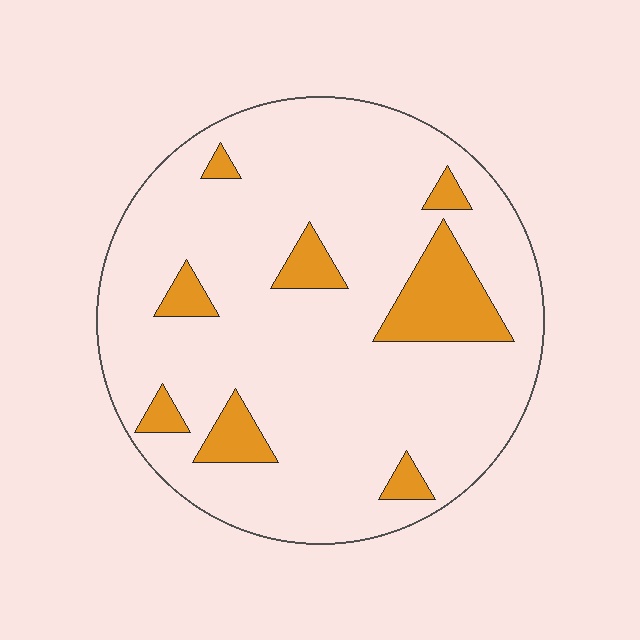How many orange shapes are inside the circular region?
8.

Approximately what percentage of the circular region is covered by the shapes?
Approximately 15%.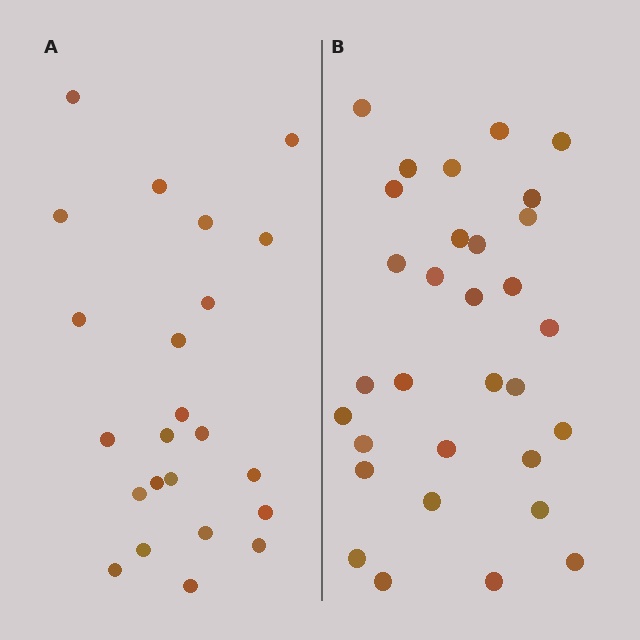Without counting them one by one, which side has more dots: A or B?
Region B (the right region) has more dots.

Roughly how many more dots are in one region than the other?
Region B has roughly 8 or so more dots than region A.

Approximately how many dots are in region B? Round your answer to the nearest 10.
About 30 dots. (The exact count is 31, which rounds to 30.)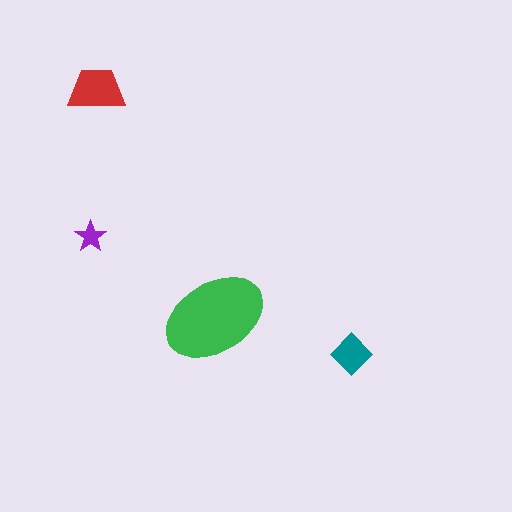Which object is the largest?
The green ellipse.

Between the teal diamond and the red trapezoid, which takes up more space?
The red trapezoid.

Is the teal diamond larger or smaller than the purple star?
Larger.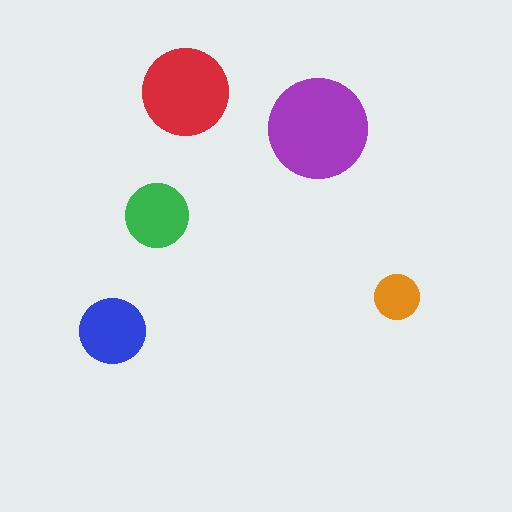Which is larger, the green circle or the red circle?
The red one.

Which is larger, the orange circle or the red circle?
The red one.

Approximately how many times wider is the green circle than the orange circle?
About 1.5 times wider.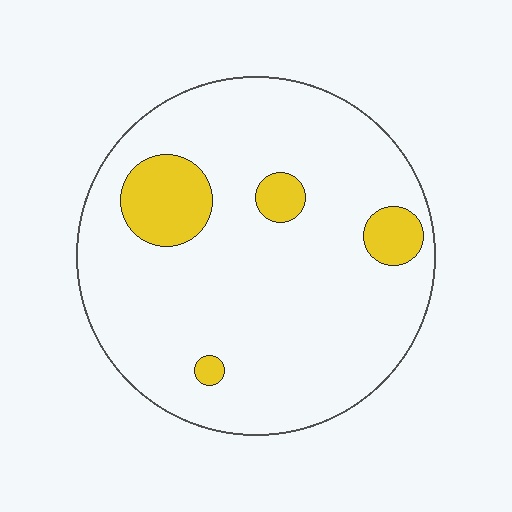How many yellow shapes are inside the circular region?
4.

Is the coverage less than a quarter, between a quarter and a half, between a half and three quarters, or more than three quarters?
Less than a quarter.